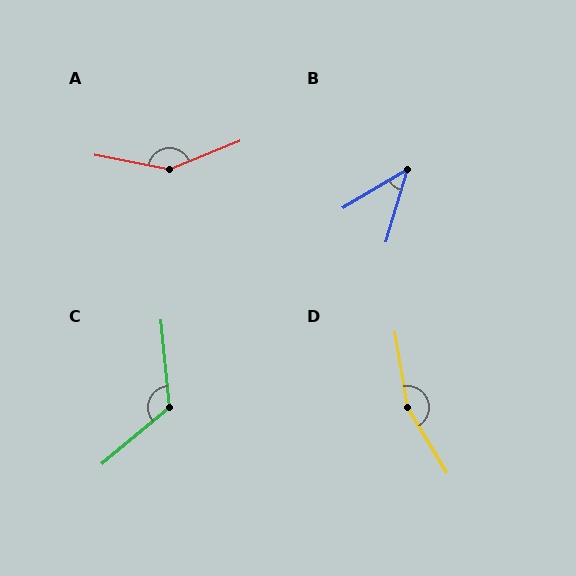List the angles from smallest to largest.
B (43°), C (125°), A (147°), D (159°).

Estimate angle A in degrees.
Approximately 147 degrees.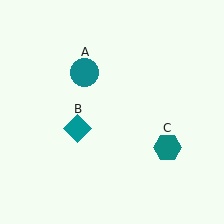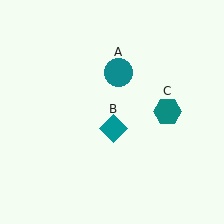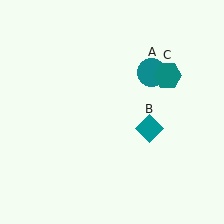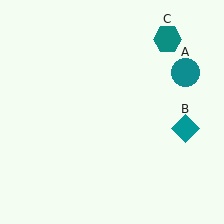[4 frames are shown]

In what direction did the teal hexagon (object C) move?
The teal hexagon (object C) moved up.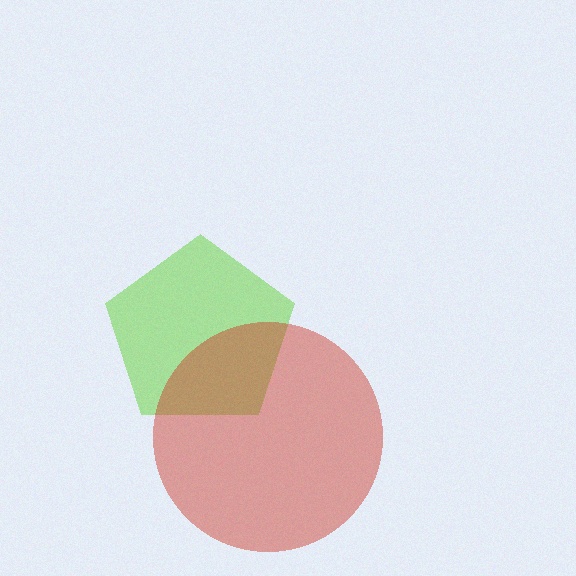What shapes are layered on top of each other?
The layered shapes are: a lime pentagon, a red circle.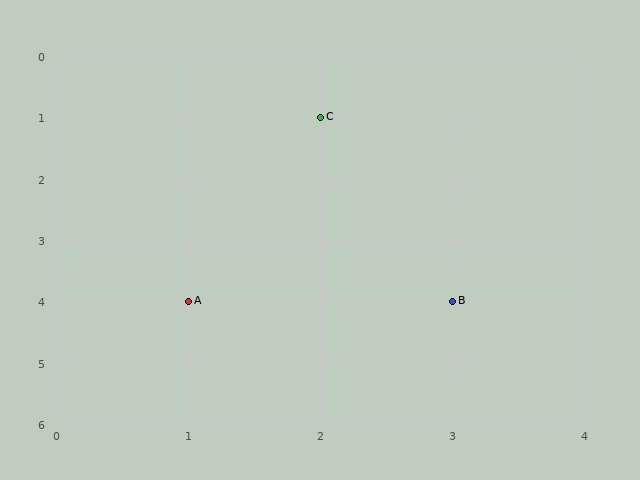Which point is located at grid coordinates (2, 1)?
Point C is at (2, 1).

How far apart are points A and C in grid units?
Points A and C are 1 column and 3 rows apart (about 3.2 grid units diagonally).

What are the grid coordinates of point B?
Point B is at grid coordinates (3, 4).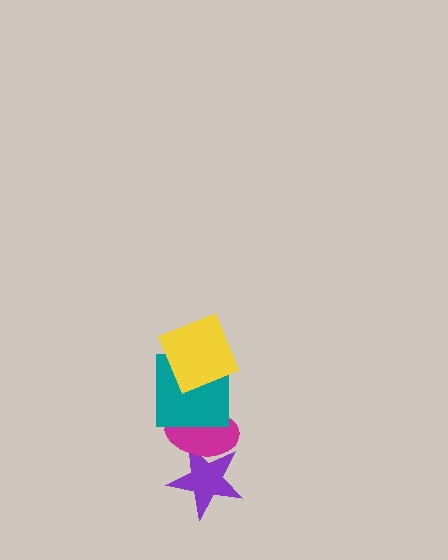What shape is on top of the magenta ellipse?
The teal square is on top of the magenta ellipse.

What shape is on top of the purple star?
The magenta ellipse is on top of the purple star.